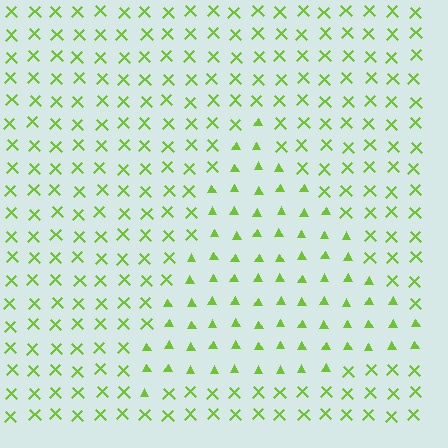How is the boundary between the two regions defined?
The boundary is defined by a change in element shape: triangles inside vs. X marks outside. All elements share the same color and spacing.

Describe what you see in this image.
The image is filled with small lime elements arranged in a uniform grid. A triangle-shaped region contains triangles, while the surrounding area contains X marks. The boundary is defined purely by the change in element shape.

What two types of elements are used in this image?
The image uses triangles inside the triangle region and X marks outside it.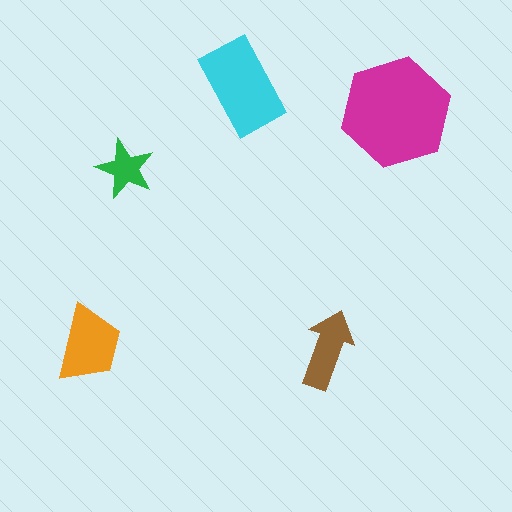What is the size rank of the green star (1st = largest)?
5th.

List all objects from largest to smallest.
The magenta hexagon, the cyan rectangle, the orange trapezoid, the brown arrow, the green star.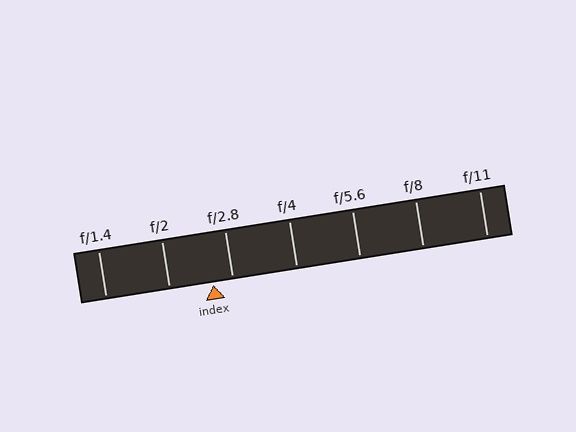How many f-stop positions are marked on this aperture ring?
There are 7 f-stop positions marked.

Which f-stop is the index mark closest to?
The index mark is closest to f/2.8.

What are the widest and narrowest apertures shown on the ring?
The widest aperture shown is f/1.4 and the narrowest is f/11.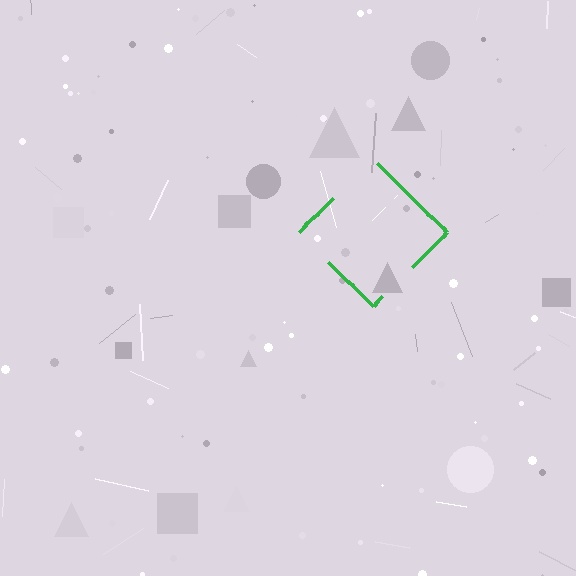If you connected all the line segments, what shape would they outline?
They would outline a diamond.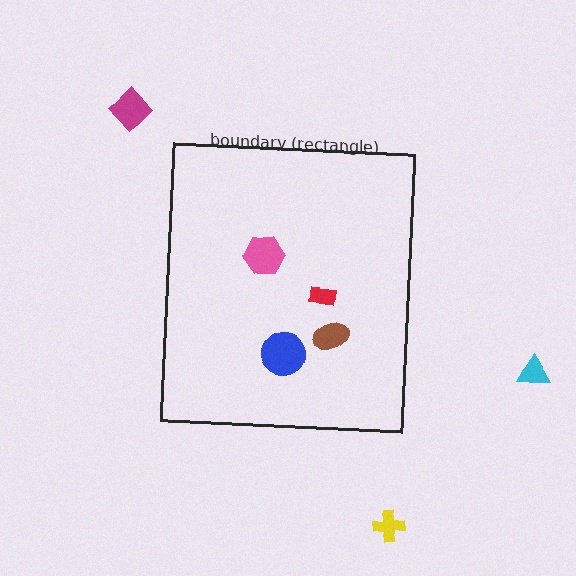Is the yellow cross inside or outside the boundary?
Outside.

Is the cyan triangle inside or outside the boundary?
Outside.